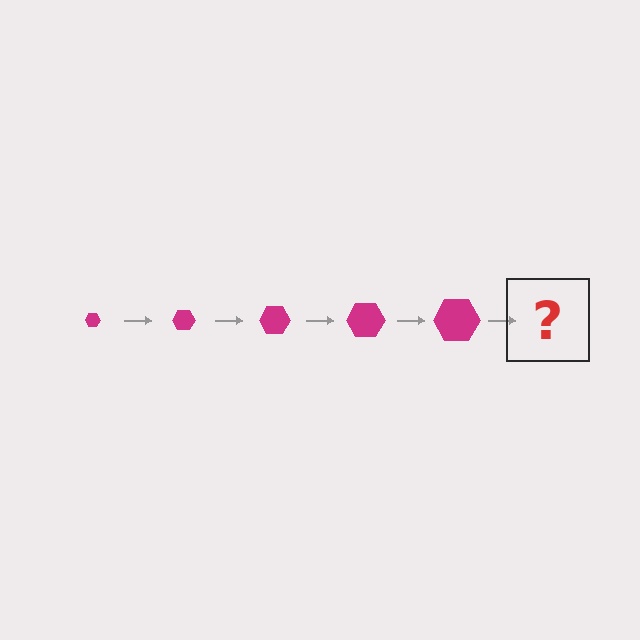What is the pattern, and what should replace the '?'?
The pattern is that the hexagon gets progressively larger each step. The '?' should be a magenta hexagon, larger than the previous one.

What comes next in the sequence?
The next element should be a magenta hexagon, larger than the previous one.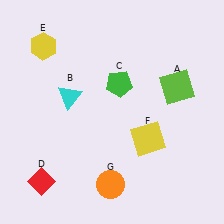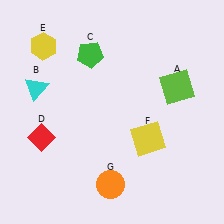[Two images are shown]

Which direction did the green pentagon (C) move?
The green pentagon (C) moved up.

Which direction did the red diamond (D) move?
The red diamond (D) moved up.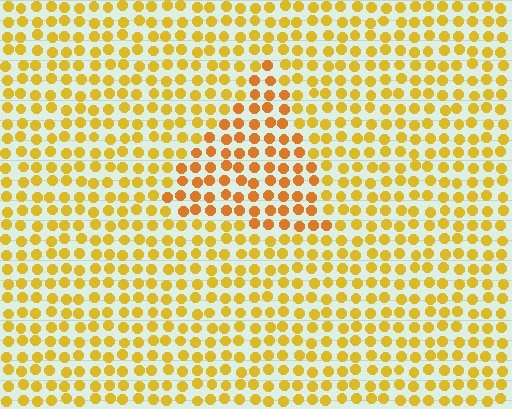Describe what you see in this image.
The image is filled with small yellow elements in a uniform arrangement. A triangle-shaped region is visible where the elements are tinted to a slightly different hue, forming a subtle color boundary.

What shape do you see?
I see a triangle.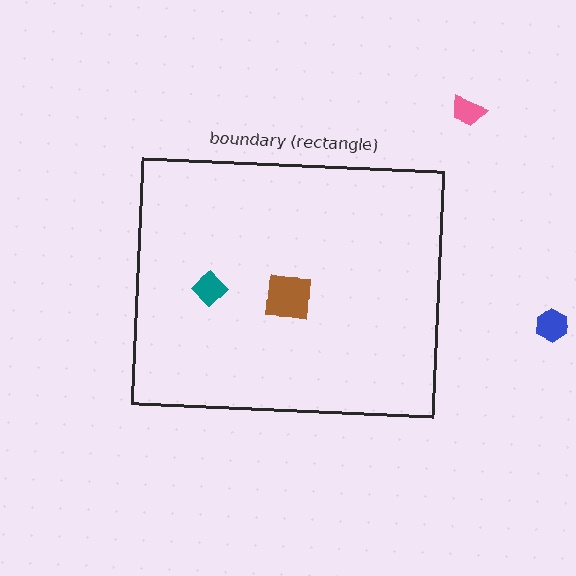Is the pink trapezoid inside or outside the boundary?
Outside.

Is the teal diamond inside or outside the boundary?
Inside.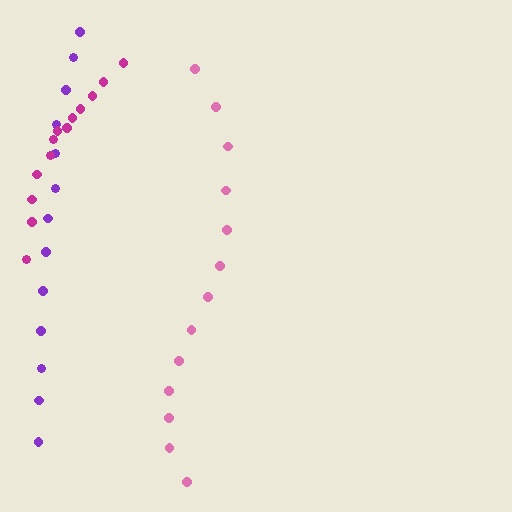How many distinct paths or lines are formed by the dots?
There are 3 distinct paths.